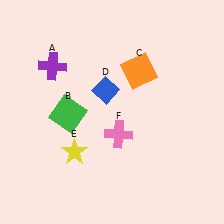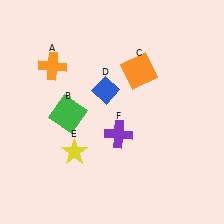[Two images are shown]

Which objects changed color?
A changed from purple to orange. F changed from pink to purple.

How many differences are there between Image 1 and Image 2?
There are 2 differences between the two images.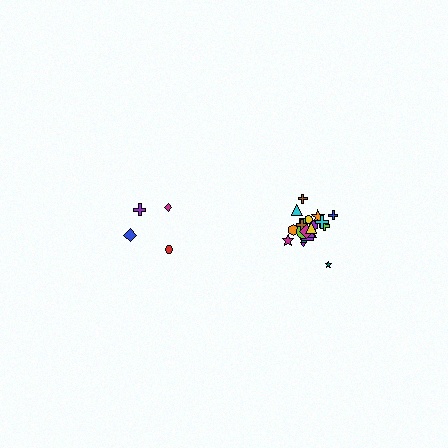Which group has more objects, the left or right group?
The right group.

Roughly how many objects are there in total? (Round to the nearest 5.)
Roughly 25 objects in total.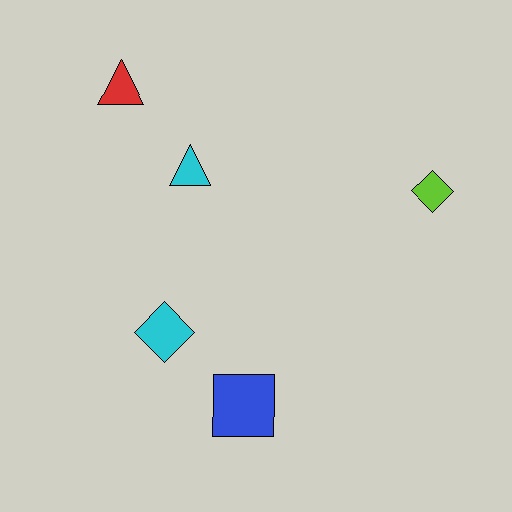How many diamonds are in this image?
There are 2 diamonds.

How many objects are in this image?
There are 5 objects.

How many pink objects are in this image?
There are no pink objects.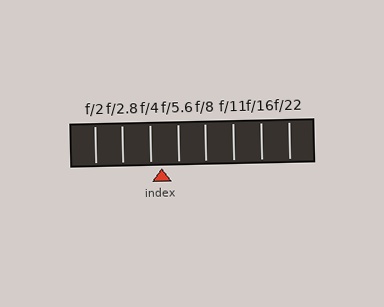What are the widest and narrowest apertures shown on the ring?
The widest aperture shown is f/2 and the narrowest is f/22.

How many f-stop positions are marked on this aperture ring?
There are 8 f-stop positions marked.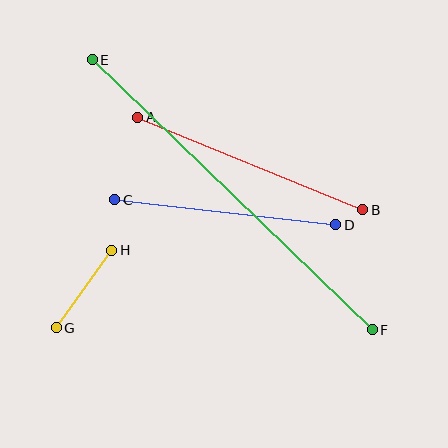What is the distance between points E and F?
The distance is approximately 389 pixels.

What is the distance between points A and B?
The distance is approximately 244 pixels.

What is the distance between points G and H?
The distance is approximately 95 pixels.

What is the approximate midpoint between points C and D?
The midpoint is at approximately (225, 212) pixels.